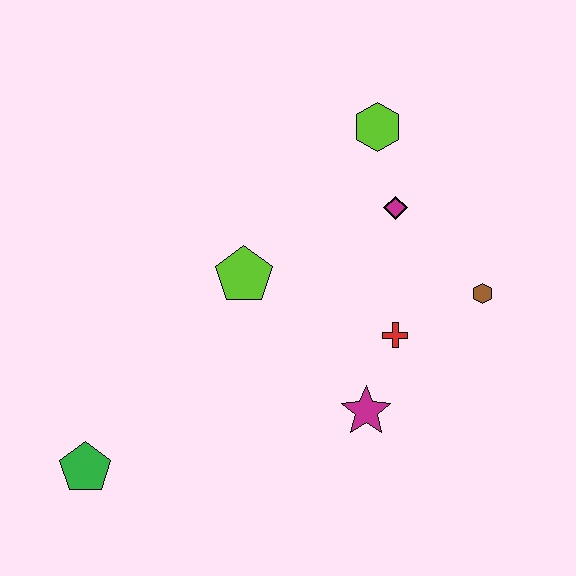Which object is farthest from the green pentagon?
The lime hexagon is farthest from the green pentagon.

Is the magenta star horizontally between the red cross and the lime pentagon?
Yes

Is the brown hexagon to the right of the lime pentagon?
Yes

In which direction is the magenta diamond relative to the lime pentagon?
The magenta diamond is to the right of the lime pentagon.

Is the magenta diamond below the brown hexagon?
No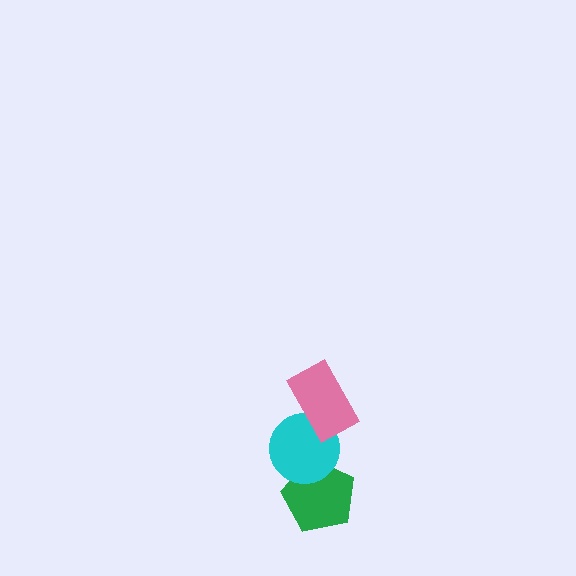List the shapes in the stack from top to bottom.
From top to bottom: the pink rectangle, the cyan circle, the green pentagon.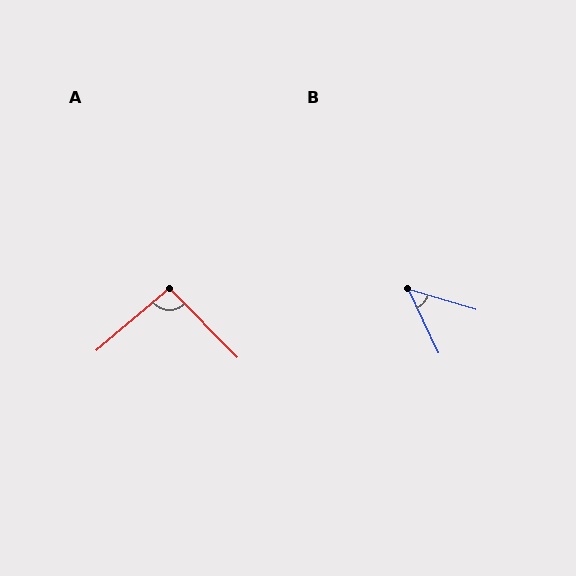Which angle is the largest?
A, at approximately 94 degrees.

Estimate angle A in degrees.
Approximately 94 degrees.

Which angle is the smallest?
B, at approximately 48 degrees.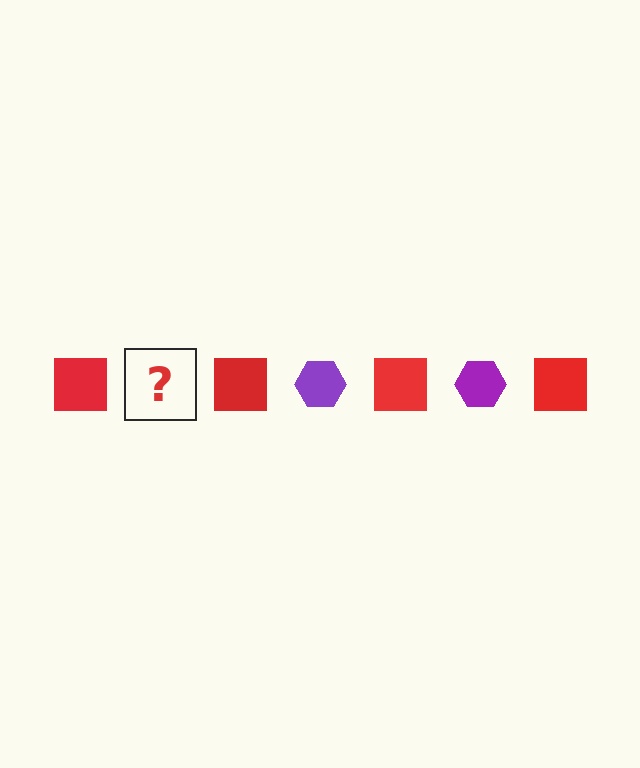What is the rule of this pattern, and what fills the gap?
The rule is that the pattern alternates between red square and purple hexagon. The gap should be filled with a purple hexagon.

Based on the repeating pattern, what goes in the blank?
The blank should be a purple hexagon.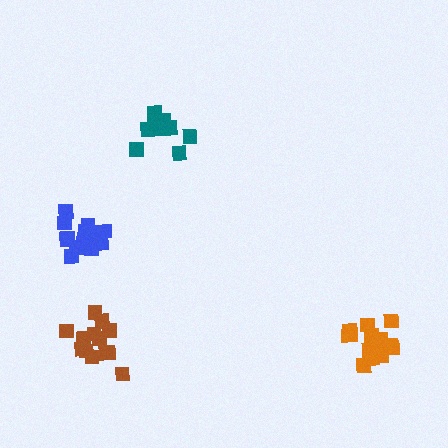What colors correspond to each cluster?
The clusters are colored: blue, teal, orange, brown.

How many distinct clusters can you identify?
There are 4 distinct clusters.